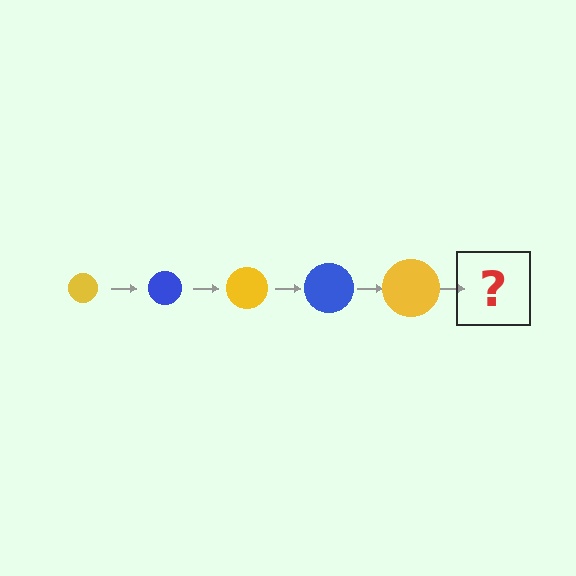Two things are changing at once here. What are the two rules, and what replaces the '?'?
The two rules are that the circle grows larger each step and the color cycles through yellow and blue. The '?' should be a blue circle, larger than the previous one.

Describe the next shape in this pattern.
It should be a blue circle, larger than the previous one.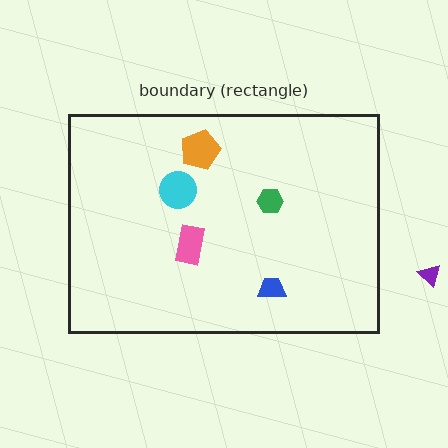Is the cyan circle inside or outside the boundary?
Inside.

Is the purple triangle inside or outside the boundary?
Outside.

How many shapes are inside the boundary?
5 inside, 1 outside.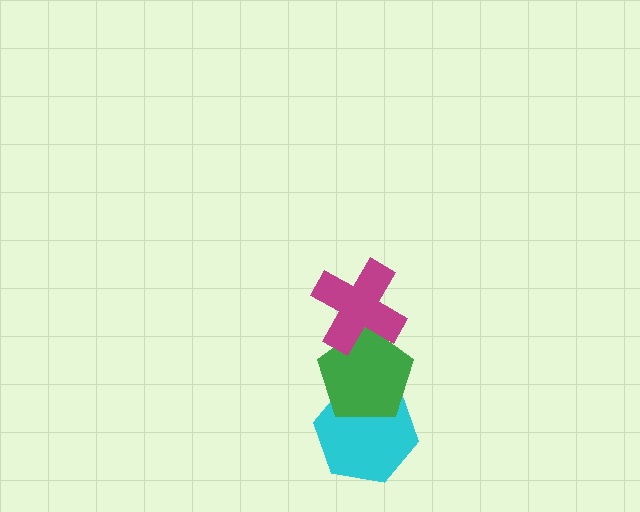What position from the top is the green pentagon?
The green pentagon is 2nd from the top.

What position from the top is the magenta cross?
The magenta cross is 1st from the top.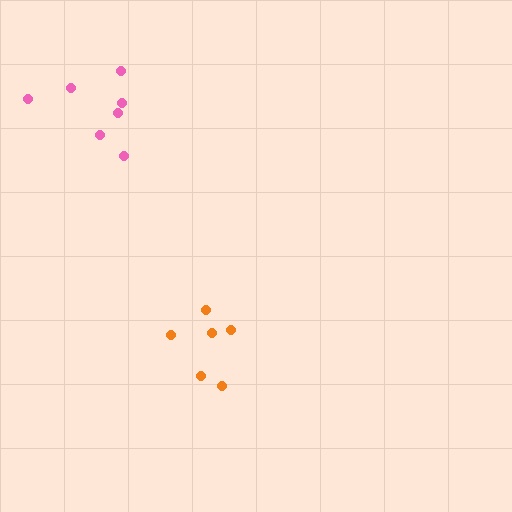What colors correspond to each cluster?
The clusters are colored: orange, pink.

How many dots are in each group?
Group 1: 6 dots, Group 2: 7 dots (13 total).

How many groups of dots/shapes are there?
There are 2 groups.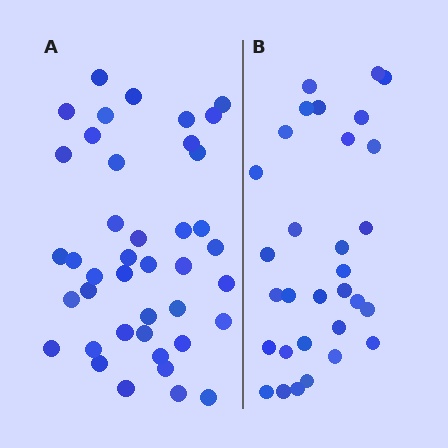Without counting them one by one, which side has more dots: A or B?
Region A (the left region) has more dots.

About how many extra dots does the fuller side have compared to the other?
Region A has roughly 10 or so more dots than region B.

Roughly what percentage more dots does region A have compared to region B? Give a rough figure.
About 30% more.